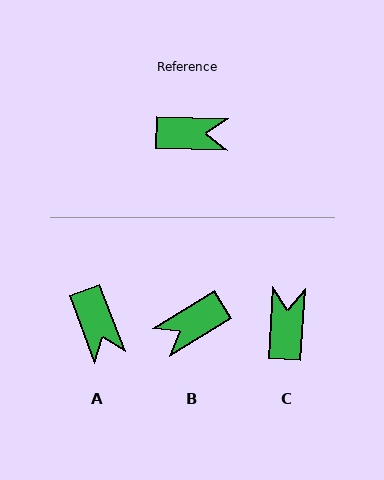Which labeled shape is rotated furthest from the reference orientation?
B, about 147 degrees away.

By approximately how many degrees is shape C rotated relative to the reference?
Approximately 88 degrees counter-clockwise.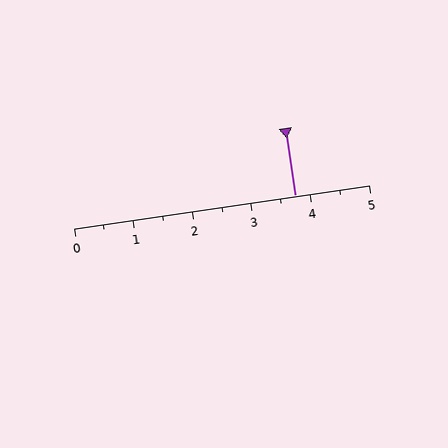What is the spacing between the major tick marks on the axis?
The major ticks are spaced 1 apart.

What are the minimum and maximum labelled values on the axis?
The axis runs from 0 to 5.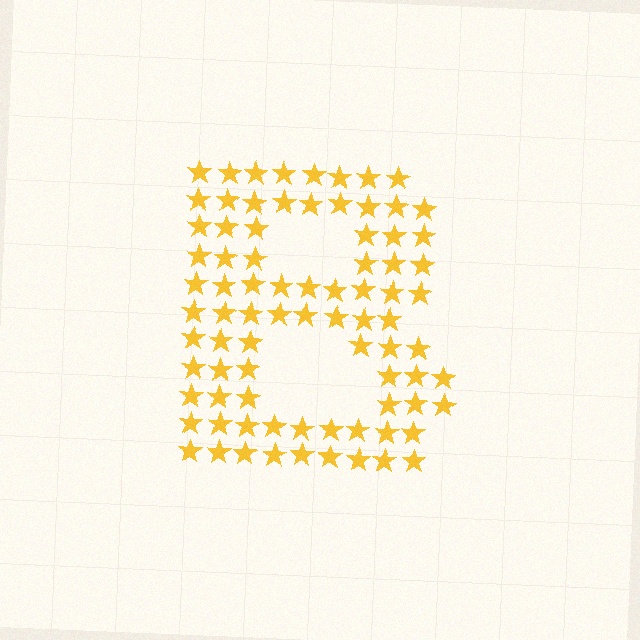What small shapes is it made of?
It is made of small stars.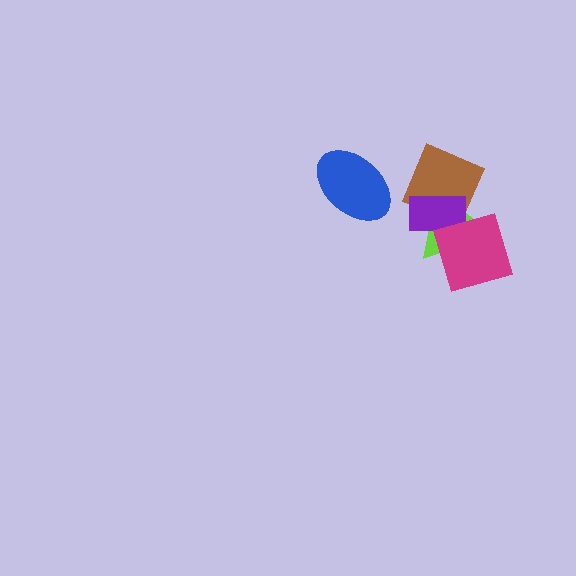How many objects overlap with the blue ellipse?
0 objects overlap with the blue ellipse.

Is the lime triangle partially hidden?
Yes, it is partially covered by another shape.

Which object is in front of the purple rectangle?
The magenta square is in front of the purple rectangle.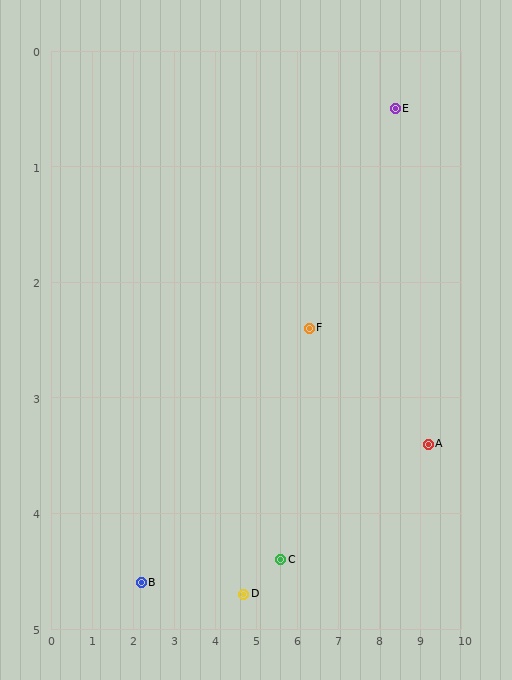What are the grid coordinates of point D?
Point D is at approximately (4.7, 4.7).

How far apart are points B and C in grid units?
Points B and C are about 3.4 grid units apart.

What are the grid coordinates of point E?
Point E is at approximately (8.4, 0.5).